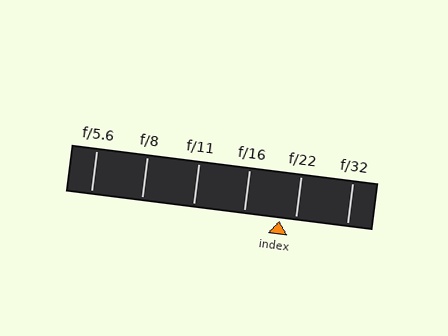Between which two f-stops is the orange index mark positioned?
The index mark is between f/16 and f/22.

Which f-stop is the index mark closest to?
The index mark is closest to f/22.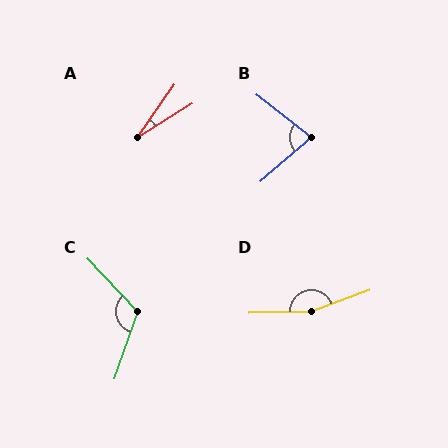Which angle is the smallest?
A, at approximately 23 degrees.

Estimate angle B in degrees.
Approximately 79 degrees.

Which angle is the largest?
D, at approximately 162 degrees.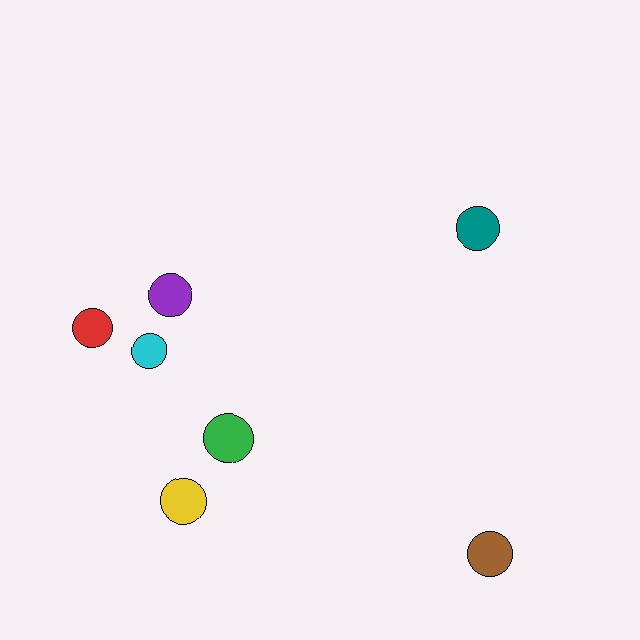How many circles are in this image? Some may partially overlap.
There are 7 circles.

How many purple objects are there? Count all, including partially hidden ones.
There is 1 purple object.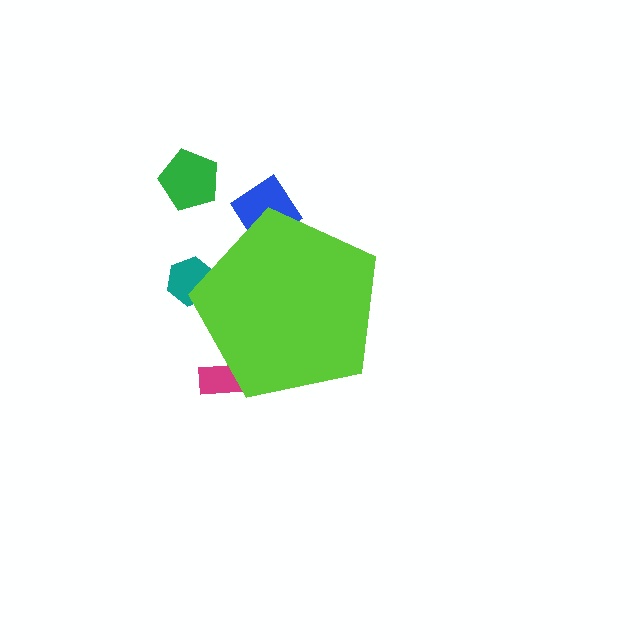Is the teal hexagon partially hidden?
Yes, the teal hexagon is partially hidden behind the lime pentagon.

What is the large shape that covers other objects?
A lime pentagon.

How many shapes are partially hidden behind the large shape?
3 shapes are partially hidden.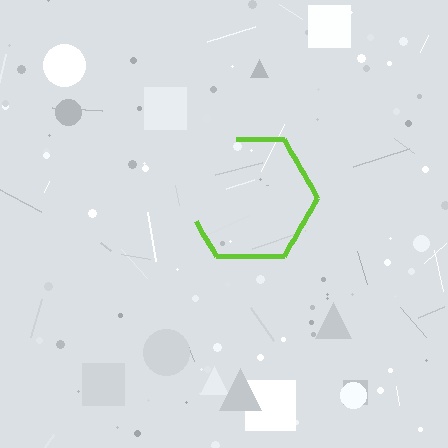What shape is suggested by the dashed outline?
The dashed outline suggests a hexagon.